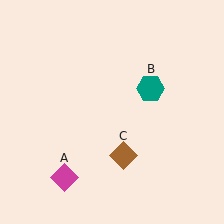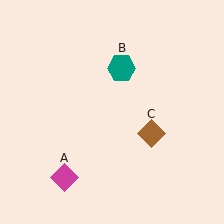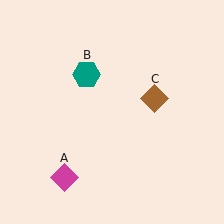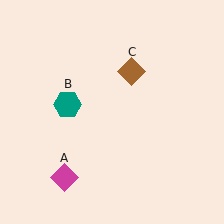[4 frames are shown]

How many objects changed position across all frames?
2 objects changed position: teal hexagon (object B), brown diamond (object C).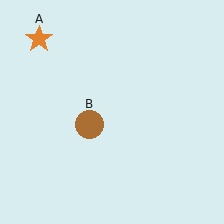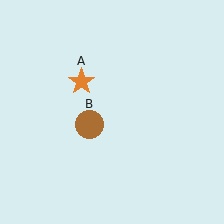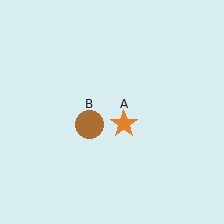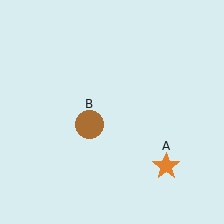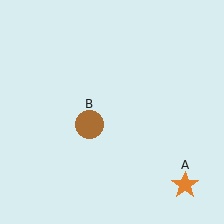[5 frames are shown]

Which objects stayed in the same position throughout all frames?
Brown circle (object B) remained stationary.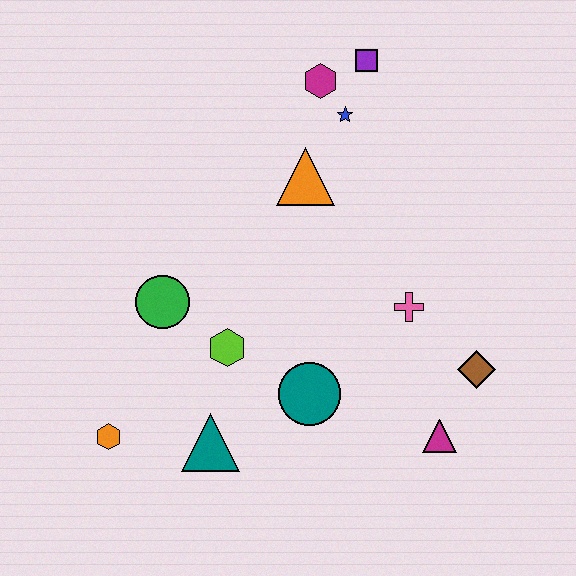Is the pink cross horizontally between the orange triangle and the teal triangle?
No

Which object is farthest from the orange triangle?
The orange hexagon is farthest from the orange triangle.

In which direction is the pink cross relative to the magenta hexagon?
The pink cross is below the magenta hexagon.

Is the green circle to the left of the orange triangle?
Yes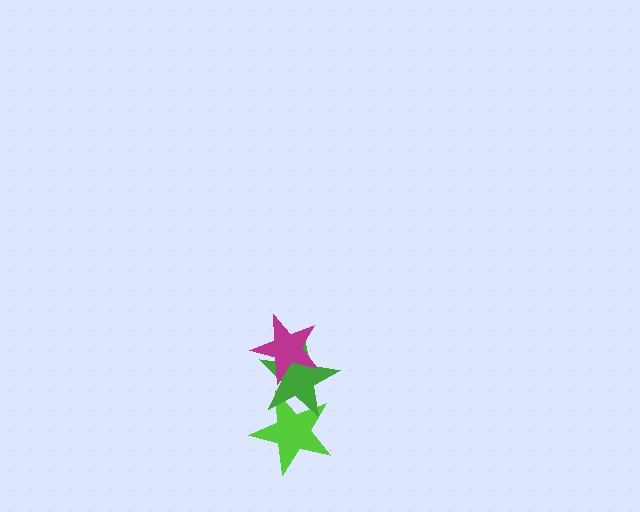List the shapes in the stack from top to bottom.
From top to bottom: the magenta star, the green star, the lime star.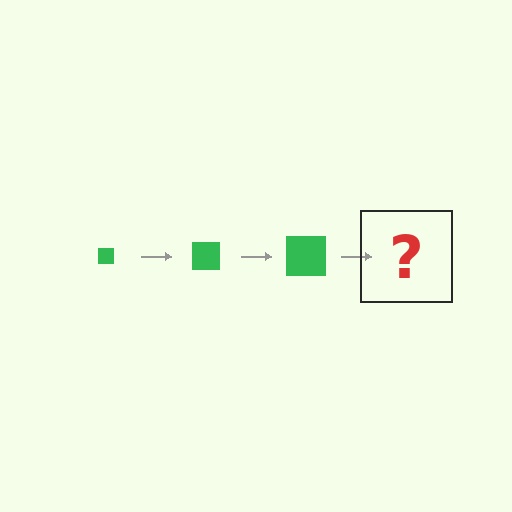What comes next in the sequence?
The next element should be a green square, larger than the previous one.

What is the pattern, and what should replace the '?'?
The pattern is that the square gets progressively larger each step. The '?' should be a green square, larger than the previous one.